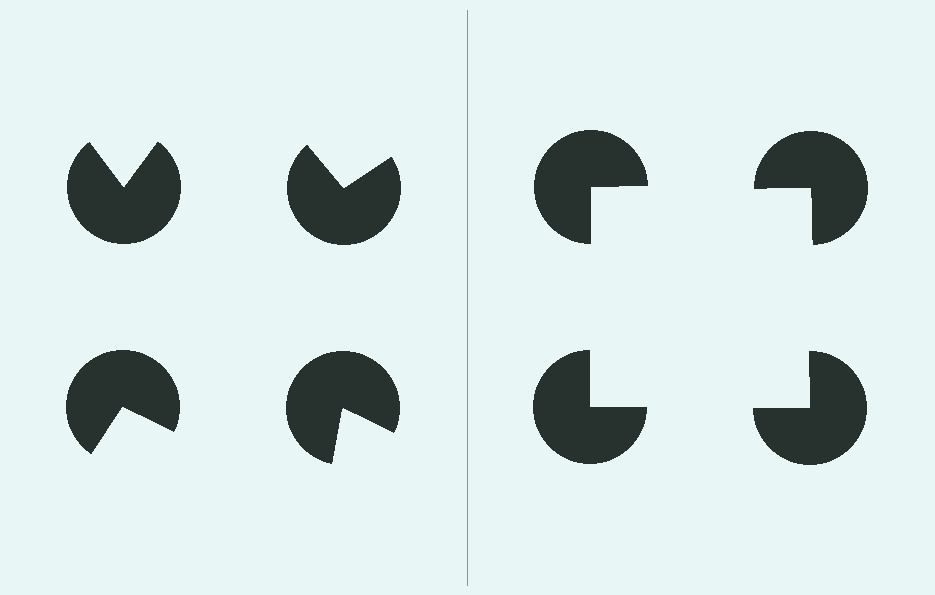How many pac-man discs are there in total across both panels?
8 — 4 on each side.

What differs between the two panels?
The pac-man discs are positioned identically on both sides; only the wedge orientations differ. On the right they align to a square; on the left they are misaligned.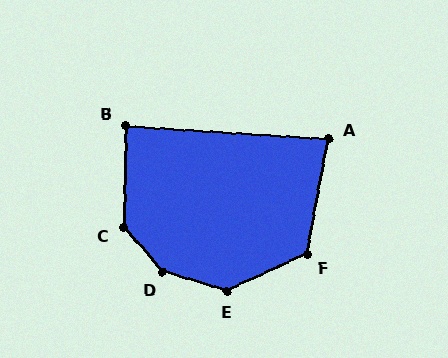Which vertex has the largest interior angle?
D, at approximately 147 degrees.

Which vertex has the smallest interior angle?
A, at approximately 83 degrees.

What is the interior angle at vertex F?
Approximately 125 degrees (obtuse).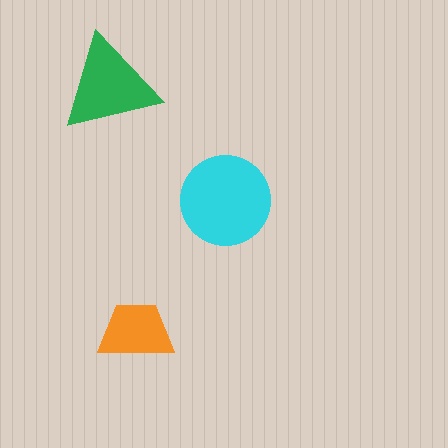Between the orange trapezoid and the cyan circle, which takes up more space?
The cyan circle.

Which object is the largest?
The cyan circle.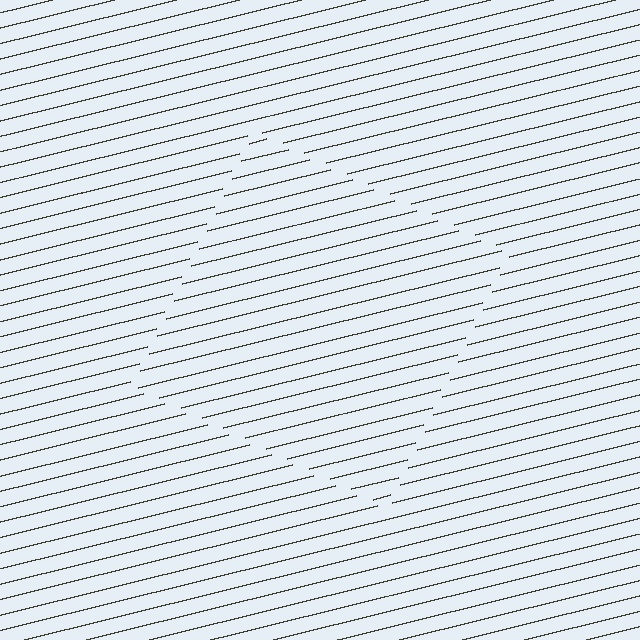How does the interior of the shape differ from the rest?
The interior of the shape contains the same grating, shifted by half a period — the contour is defined by the phase discontinuity where line-ends from the inner and outer gratings abut.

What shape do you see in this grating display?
An illusory square. The interior of the shape contains the same grating, shifted by half a period — the contour is defined by the phase discontinuity where line-ends from the inner and outer gratings abut.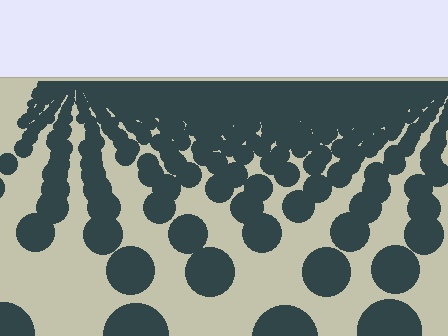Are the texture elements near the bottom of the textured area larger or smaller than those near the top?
Larger. Near the bottom, elements are closer to the viewer and appear at a bigger on-screen size.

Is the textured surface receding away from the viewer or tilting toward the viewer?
The surface is receding away from the viewer. Texture elements get smaller and denser toward the top.